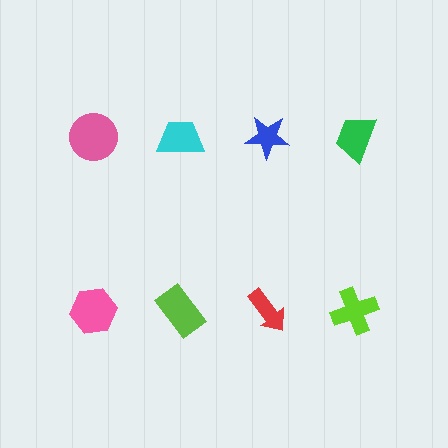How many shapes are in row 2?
4 shapes.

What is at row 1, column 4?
A green trapezoid.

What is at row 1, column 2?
A cyan trapezoid.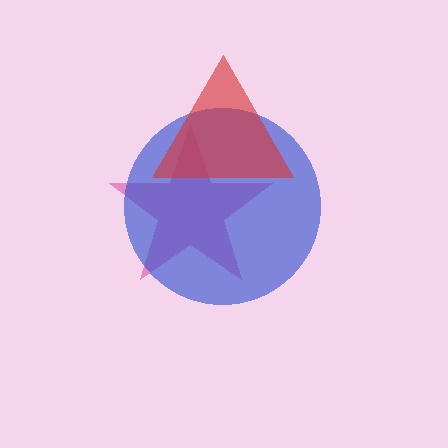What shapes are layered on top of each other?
The layered shapes are: a pink star, a blue circle, a red triangle.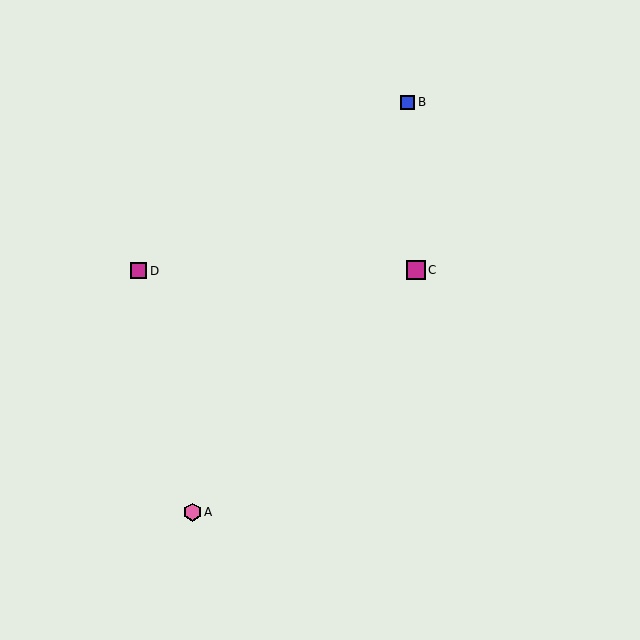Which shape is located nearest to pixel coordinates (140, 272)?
The magenta square (labeled D) at (139, 271) is nearest to that location.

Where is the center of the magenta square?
The center of the magenta square is at (416, 270).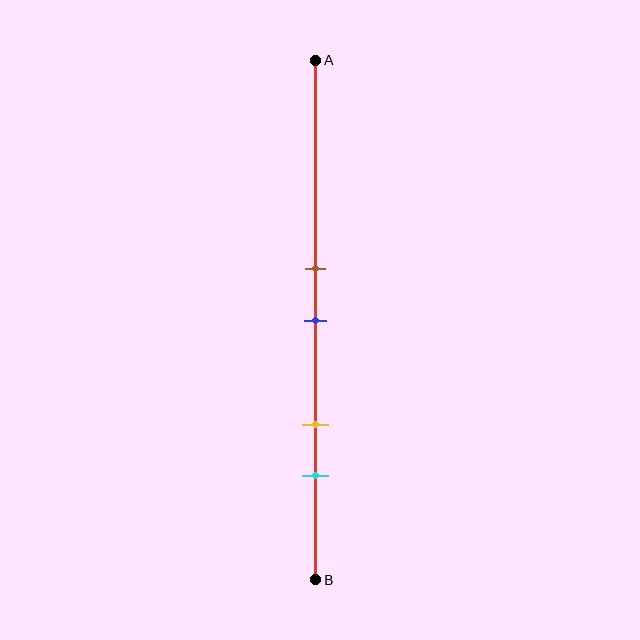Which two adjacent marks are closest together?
The brown and blue marks are the closest adjacent pair.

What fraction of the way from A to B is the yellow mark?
The yellow mark is approximately 70% (0.7) of the way from A to B.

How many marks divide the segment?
There are 4 marks dividing the segment.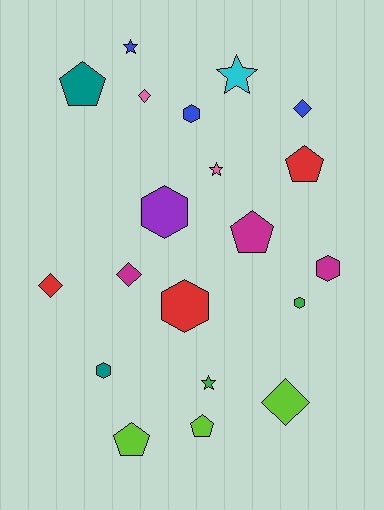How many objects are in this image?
There are 20 objects.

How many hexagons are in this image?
There are 6 hexagons.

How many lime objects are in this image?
There are 3 lime objects.